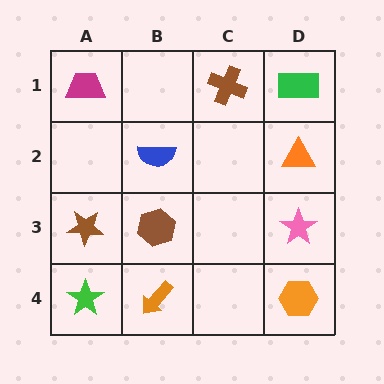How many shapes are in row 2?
2 shapes.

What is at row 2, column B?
A blue semicircle.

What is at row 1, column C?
A brown cross.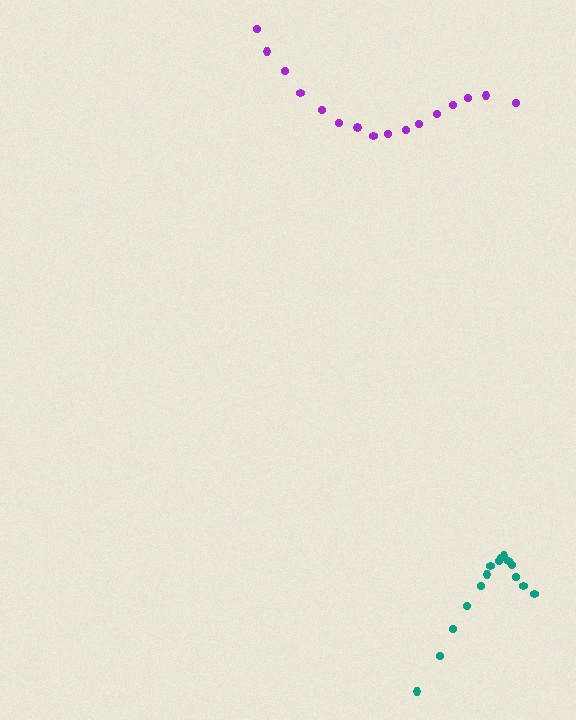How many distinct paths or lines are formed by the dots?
There are 2 distinct paths.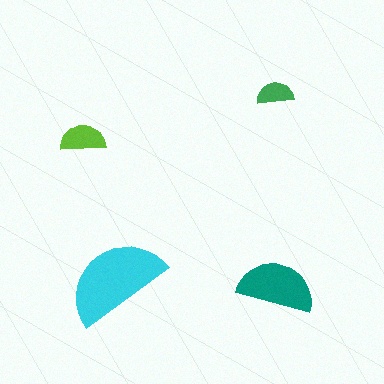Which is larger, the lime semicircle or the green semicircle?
The lime one.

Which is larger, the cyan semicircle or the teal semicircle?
The cyan one.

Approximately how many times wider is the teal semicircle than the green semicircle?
About 2 times wider.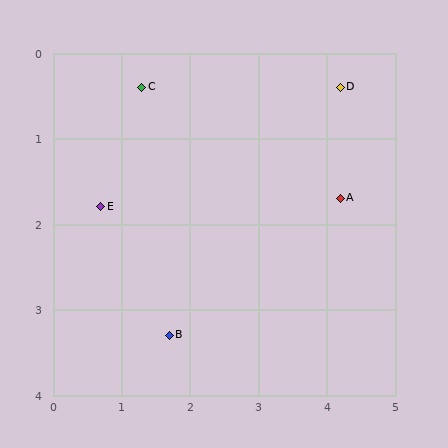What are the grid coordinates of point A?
Point A is at approximately (4.2, 1.7).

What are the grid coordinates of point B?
Point B is at approximately (1.7, 3.3).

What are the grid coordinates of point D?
Point D is at approximately (4.2, 0.4).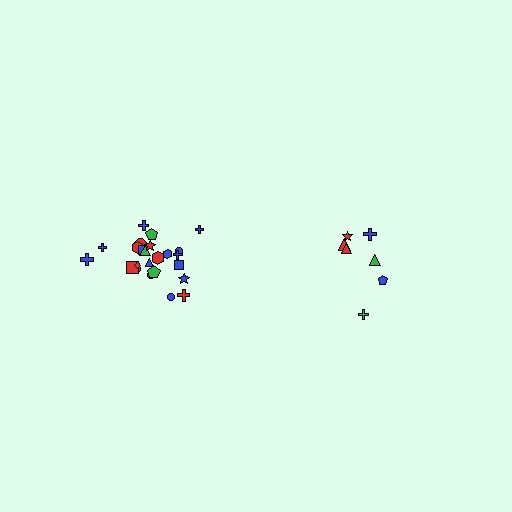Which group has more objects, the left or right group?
The left group.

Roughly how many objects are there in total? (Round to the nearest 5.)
Roughly 30 objects in total.